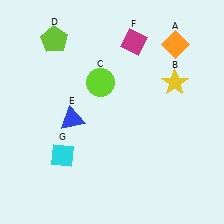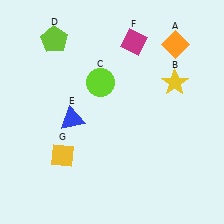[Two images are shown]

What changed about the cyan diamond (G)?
In Image 1, G is cyan. In Image 2, it changed to yellow.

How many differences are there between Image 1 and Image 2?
There is 1 difference between the two images.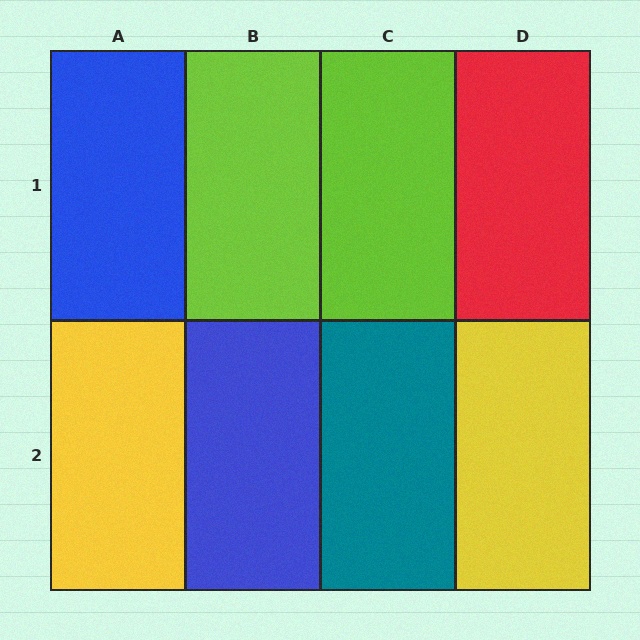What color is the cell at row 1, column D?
Red.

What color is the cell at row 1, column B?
Lime.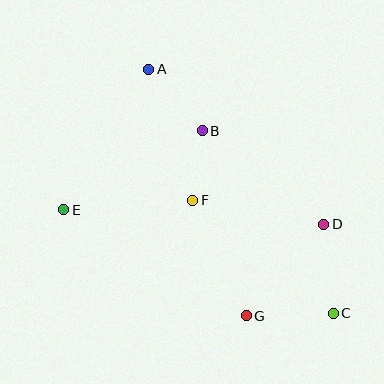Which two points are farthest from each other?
Points A and C are farthest from each other.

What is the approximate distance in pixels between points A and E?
The distance between A and E is approximately 164 pixels.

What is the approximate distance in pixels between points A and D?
The distance between A and D is approximately 234 pixels.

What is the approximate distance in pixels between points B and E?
The distance between B and E is approximately 159 pixels.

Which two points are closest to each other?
Points B and F are closest to each other.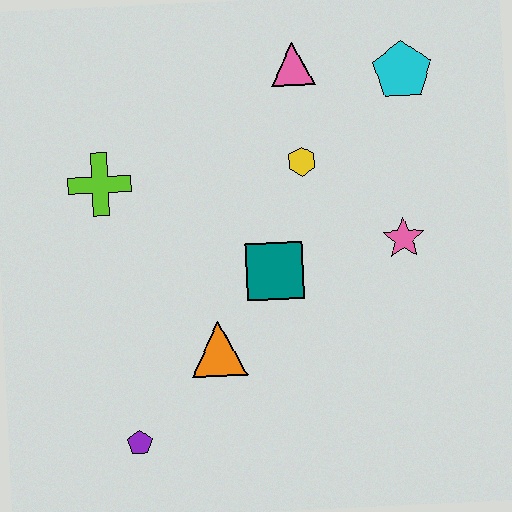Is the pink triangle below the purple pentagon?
No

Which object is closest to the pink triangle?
The yellow hexagon is closest to the pink triangle.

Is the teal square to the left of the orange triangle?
No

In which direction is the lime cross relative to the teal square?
The lime cross is to the left of the teal square.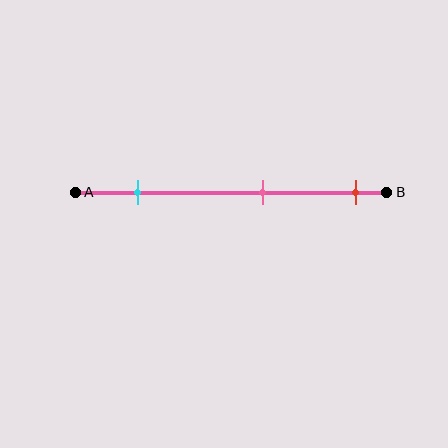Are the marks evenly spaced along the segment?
Yes, the marks are approximately evenly spaced.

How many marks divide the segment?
There are 3 marks dividing the segment.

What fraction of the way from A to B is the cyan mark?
The cyan mark is approximately 20% (0.2) of the way from A to B.